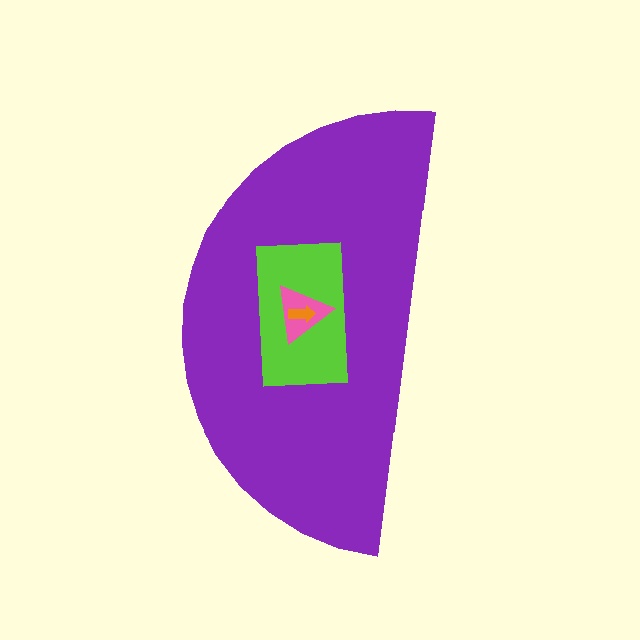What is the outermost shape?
The purple semicircle.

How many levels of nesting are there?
4.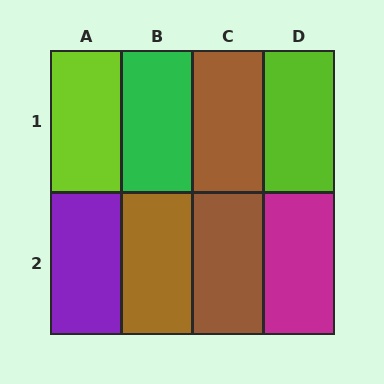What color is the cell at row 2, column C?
Brown.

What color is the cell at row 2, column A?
Purple.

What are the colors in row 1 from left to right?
Lime, green, brown, lime.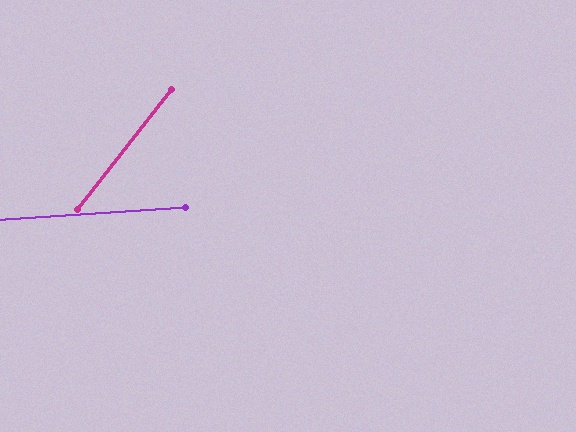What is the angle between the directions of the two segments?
Approximately 48 degrees.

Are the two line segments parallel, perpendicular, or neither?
Neither parallel nor perpendicular — they differ by about 48°.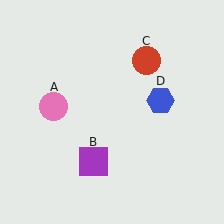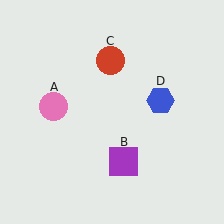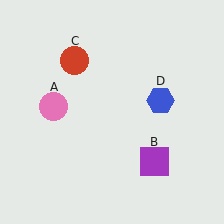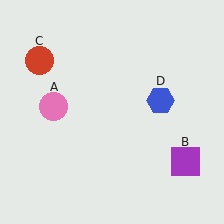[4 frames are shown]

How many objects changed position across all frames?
2 objects changed position: purple square (object B), red circle (object C).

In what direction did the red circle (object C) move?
The red circle (object C) moved left.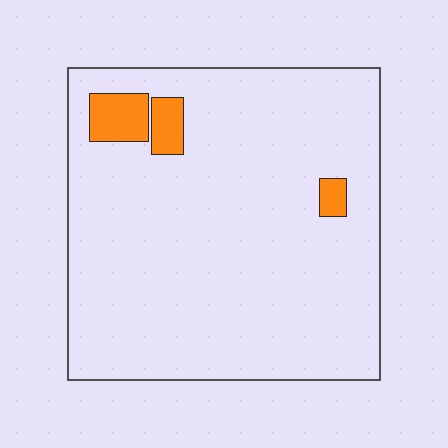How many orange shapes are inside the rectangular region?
3.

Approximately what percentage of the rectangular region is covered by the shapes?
Approximately 5%.